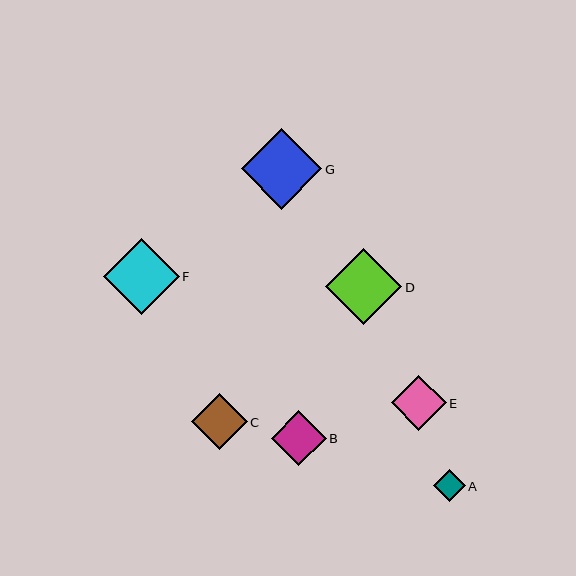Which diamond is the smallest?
Diamond A is the smallest with a size of approximately 32 pixels.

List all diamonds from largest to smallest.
From largest to smallest: G, D, F, C, E, B, A.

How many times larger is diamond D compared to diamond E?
Diamond D is approximately 1.4 times the size of diamond E.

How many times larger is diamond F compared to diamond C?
Diamond F is approximately 1.4 times the size of diamond C.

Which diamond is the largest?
Diamond G is the largest with a size of approximately 80 pixels.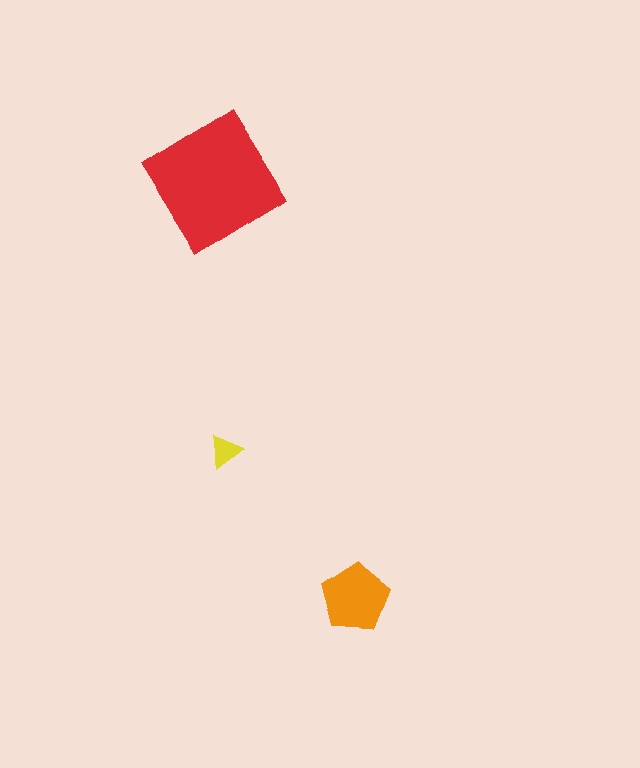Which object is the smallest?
The yellow triangle.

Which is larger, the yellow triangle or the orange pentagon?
The orange pentagon.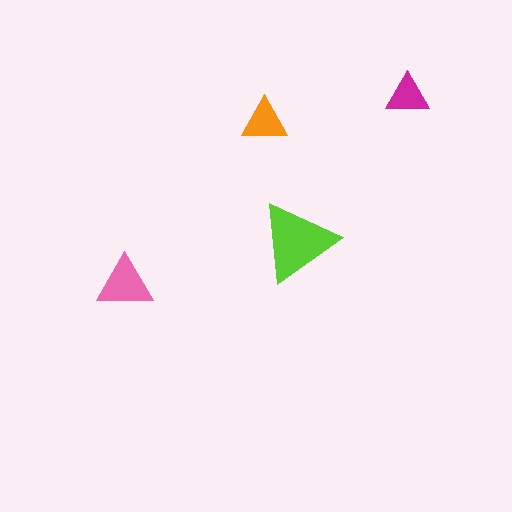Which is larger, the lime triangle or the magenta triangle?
The lime one.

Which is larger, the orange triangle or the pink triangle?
The pink one.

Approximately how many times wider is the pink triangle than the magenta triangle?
About 1.5 times wider.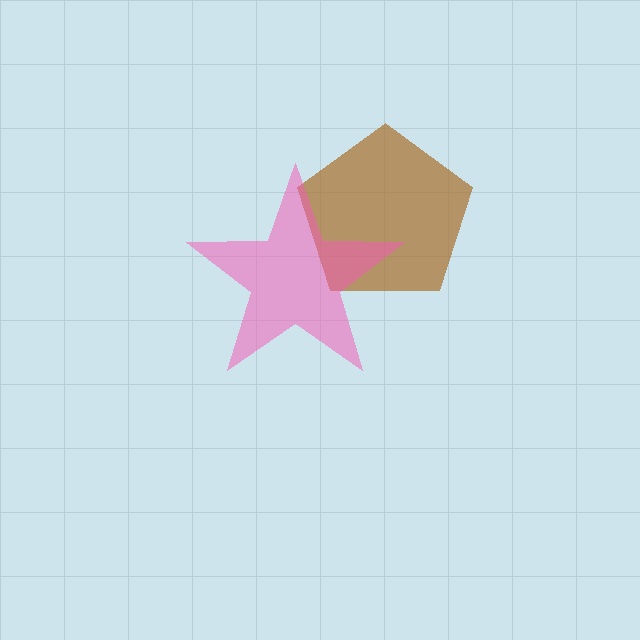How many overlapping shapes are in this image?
There are 2 overlapping shapes in the image.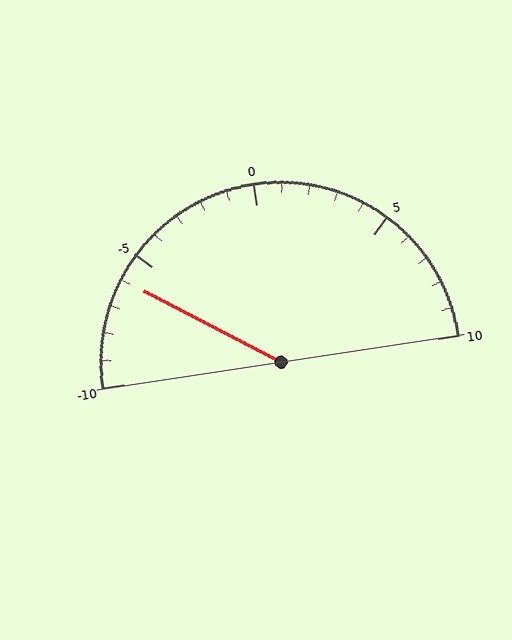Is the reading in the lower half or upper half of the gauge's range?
The reading is in the lower half of the range (-10 to 10).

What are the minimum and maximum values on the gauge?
The gauge ranges from -10 to 10.